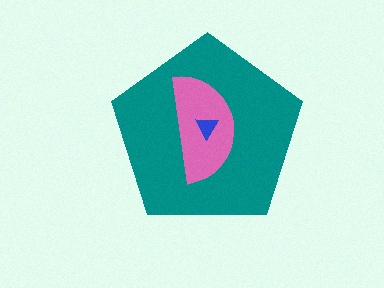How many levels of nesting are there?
3.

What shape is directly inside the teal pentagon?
The pink semicircle.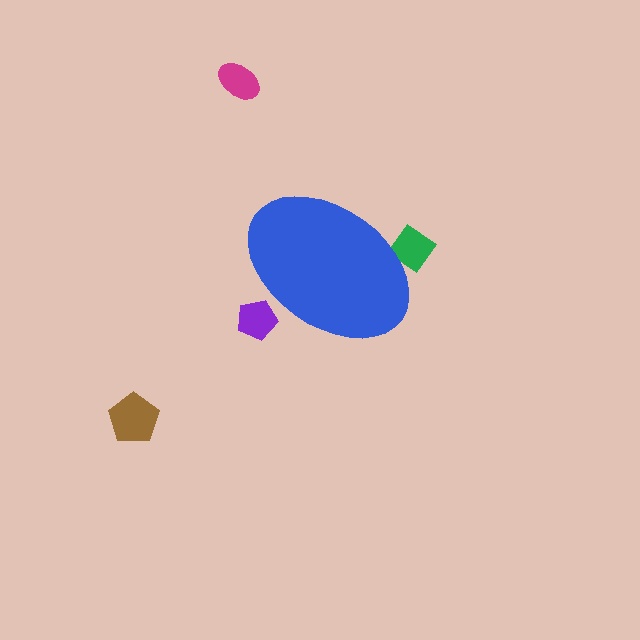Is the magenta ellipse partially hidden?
No, the magenta ellipse is fully visible.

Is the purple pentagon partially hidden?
Yes, the purple pentagon is partially hidden behind the blue ellipse.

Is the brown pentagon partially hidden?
No, the brown pentagon is fully visible.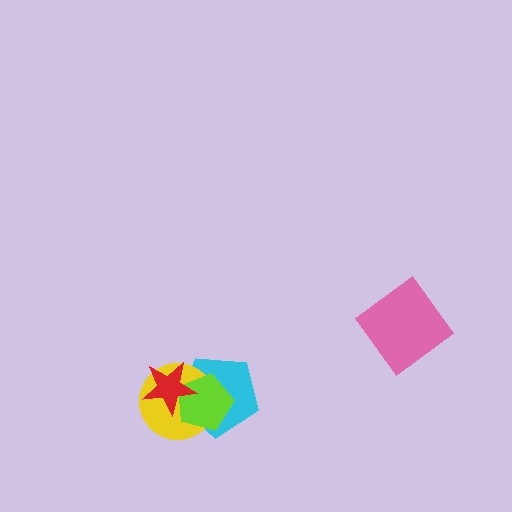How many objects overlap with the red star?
3 objects overlap with the red star.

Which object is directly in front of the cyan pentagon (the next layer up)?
The yellow circle is directly in front of the cyan pentagon.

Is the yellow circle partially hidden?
Yes, it is partially covered by another shape.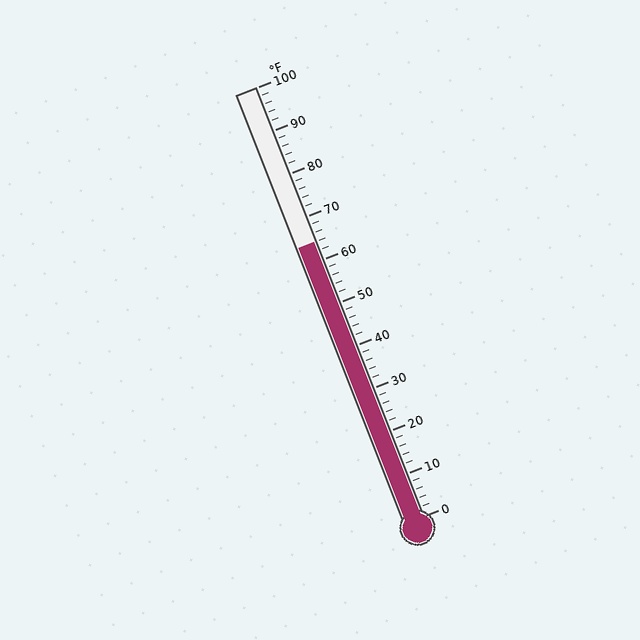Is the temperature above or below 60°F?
The temperature is above 60°F.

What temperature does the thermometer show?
The thermometer shows approximately 64°F.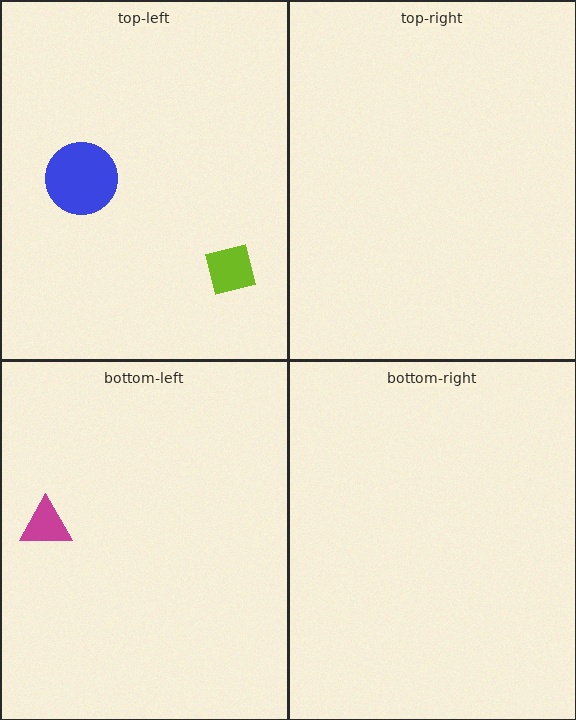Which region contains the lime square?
The top-left region.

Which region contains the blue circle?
The top-left region.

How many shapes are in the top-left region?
2.